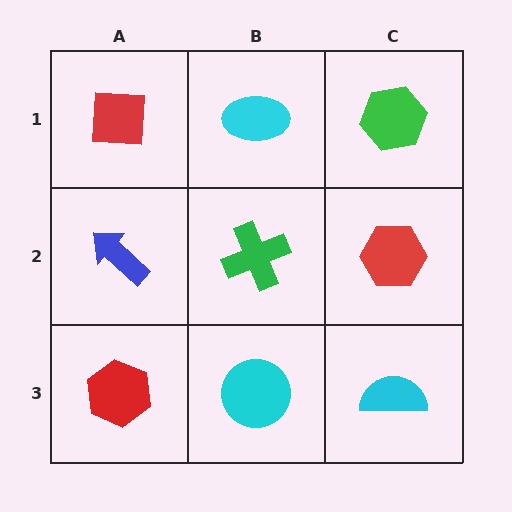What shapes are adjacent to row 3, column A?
A blue arrow (row 2, column A), a cyan circle (row 3, column B).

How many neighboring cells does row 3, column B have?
3.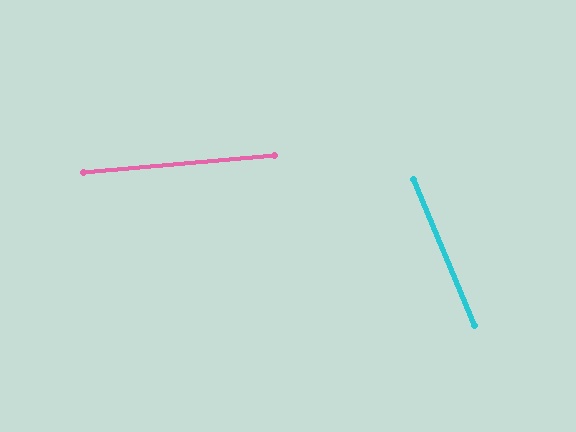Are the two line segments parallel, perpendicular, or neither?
Neither parallel nor perpendicular — they differ by about 73°.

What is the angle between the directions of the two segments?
Approximately 73 degrees.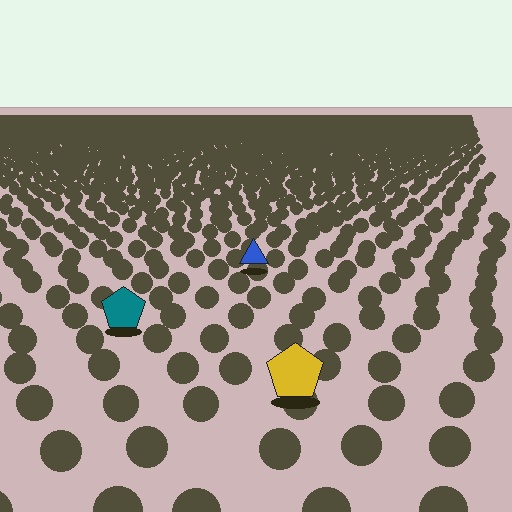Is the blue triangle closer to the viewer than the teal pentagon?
No. The teal pentagon is closer — you can tell from the texture gradient: the ground texture is coarser near it.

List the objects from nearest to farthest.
From nearest to farthest: the yellow pentagon, the teal pentagon, the blue triangle.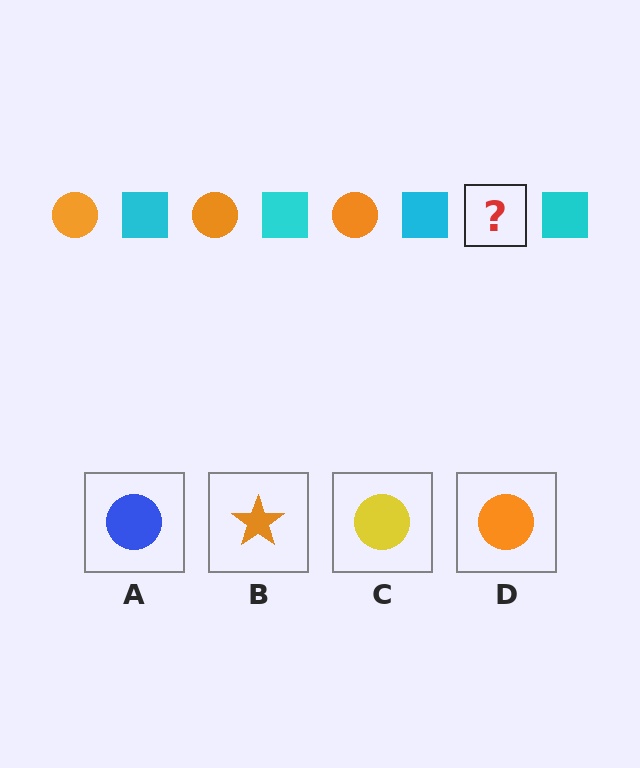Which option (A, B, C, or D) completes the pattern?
D.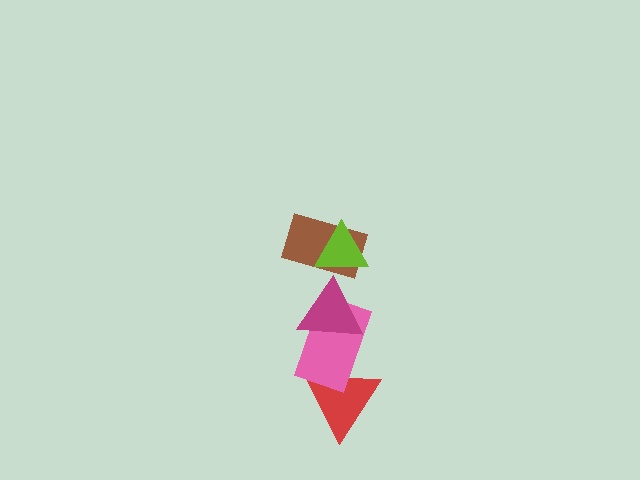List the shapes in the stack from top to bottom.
From top to bottom: the lime triangle, the brown rectangle, the magenta triangle, the pink rectangle, the red triangle.